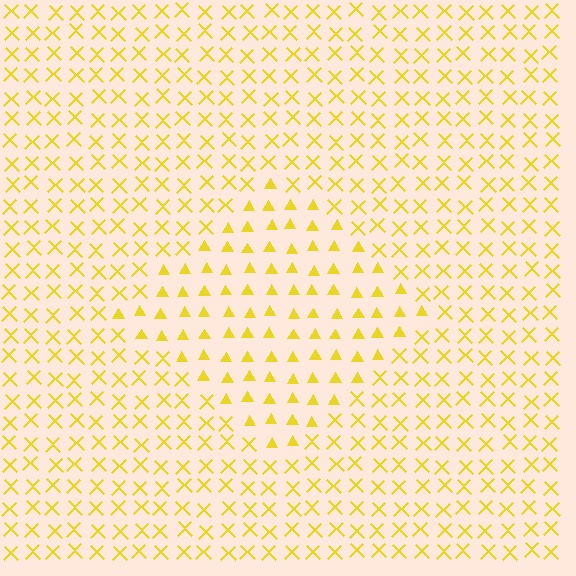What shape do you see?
I see a diamond.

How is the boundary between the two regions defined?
The boundary is defined by a change in element shape: triangles inside vs. X marks outside. All elements share the same color and spacing.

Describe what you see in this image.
The image is filled with small yellow elements arranged in a uniform grid. A diamond-shaped region contains triangles, while the surrounding area contains X marks. The boundary is defined purely by the change in element shape.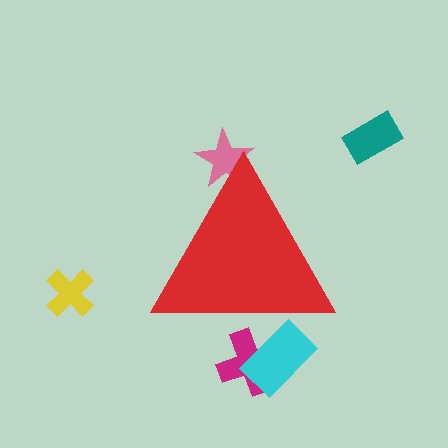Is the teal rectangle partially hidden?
No, the teal rectangle is fully visible.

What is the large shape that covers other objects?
A red triangle.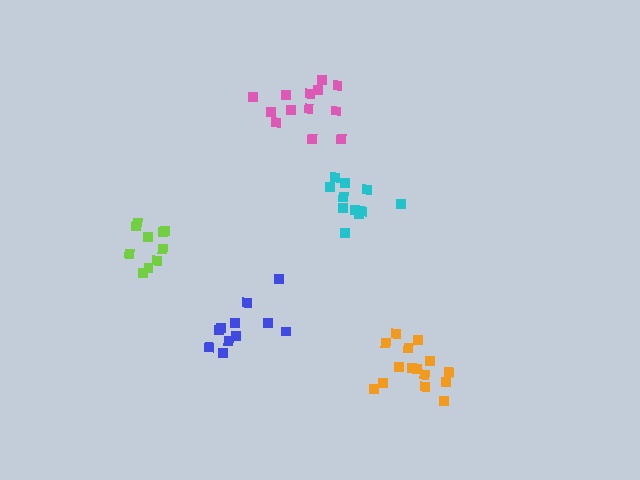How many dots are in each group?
Group 1: 13 dots, Group 2: 11 dots, Group 3: 15 dots, Group 4: 11 dots, Group 5: 10 dots (60 total).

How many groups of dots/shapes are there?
There are 5 groups.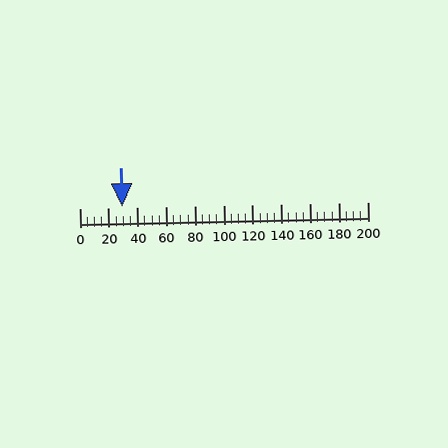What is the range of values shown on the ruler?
The ruler shows values from 0 to 200.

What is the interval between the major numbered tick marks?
The major tick marks are spaced 20 units apart.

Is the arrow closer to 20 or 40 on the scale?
The arrow is closer to 20.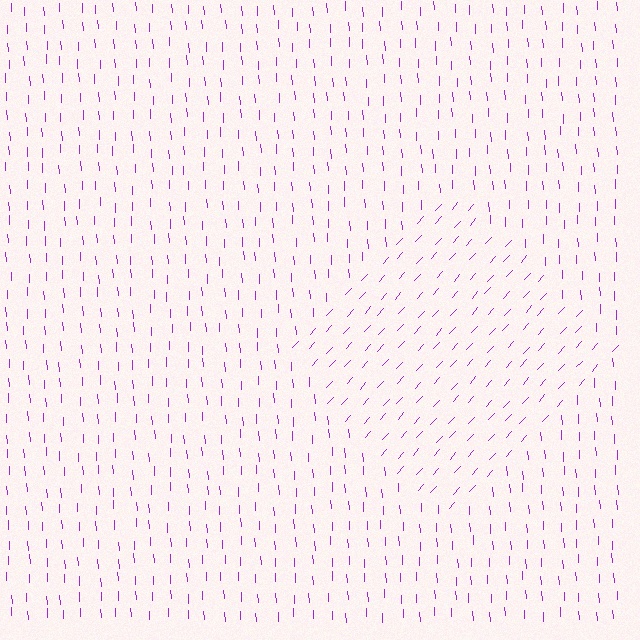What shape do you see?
I see a diamond.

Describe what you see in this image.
The image is filled with small purple line segments. A diamond region in the image has lines oriented differently from the surrounding lines, creating a visible texture boundary.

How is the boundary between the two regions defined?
The boundary is defined purely by a change in line orientation (approximately 45 degrees difference). All lines are the same color and thickness.